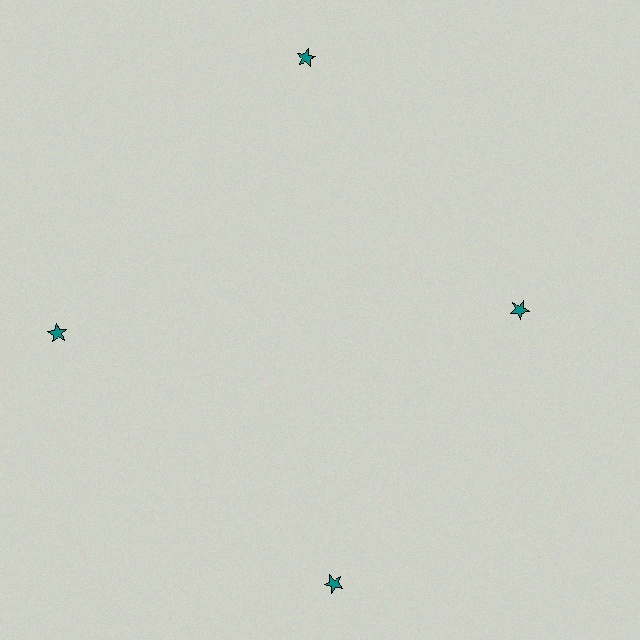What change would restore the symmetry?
The symmetry would be restored by moving it outward, back onto the ring so that all 4 stars sit at equal angles and equal distance from the center.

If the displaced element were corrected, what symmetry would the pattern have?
It would have 4-fold rotational symmetry — the pattern would map onto itself every 90 degrees.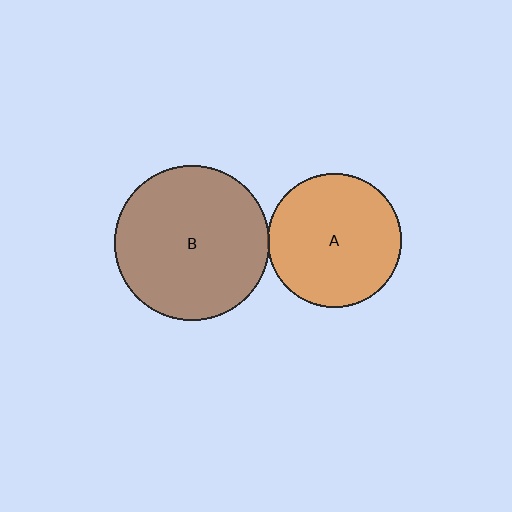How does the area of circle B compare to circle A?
Approximately 1.3 times.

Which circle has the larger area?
Circle B (brown).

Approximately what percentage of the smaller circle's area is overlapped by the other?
Approximately 5%.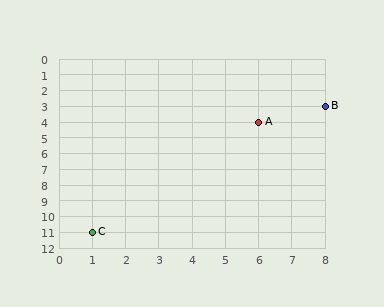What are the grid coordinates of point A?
Point A is at grid coordinates (6, 4).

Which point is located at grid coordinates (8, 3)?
Point B is at (8, 3).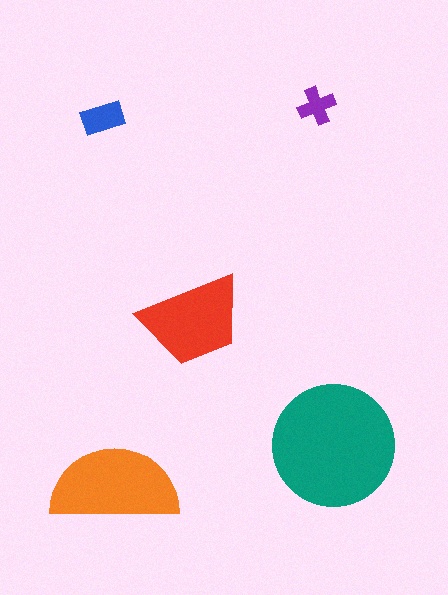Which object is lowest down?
The orange semicircle is bottommost.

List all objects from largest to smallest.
The teal circle, the orange semicircle, the red trapezoid, the blue rectangle, the purple cross.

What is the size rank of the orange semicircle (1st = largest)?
2nd.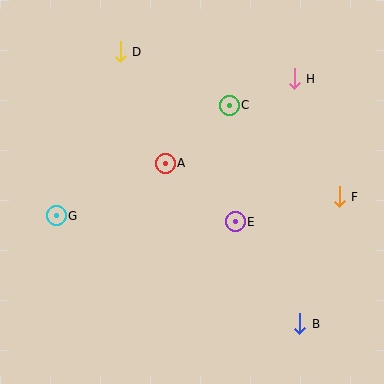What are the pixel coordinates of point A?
Point A is at (165, 163).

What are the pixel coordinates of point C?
Point C is at (229, 105).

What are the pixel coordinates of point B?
Point B is at (300, 324).